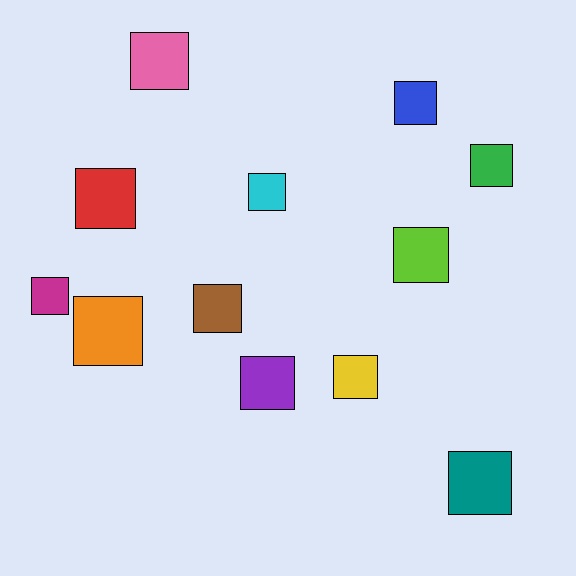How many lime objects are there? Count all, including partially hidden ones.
There is 1 lime object.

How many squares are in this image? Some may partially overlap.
There are 12 squares.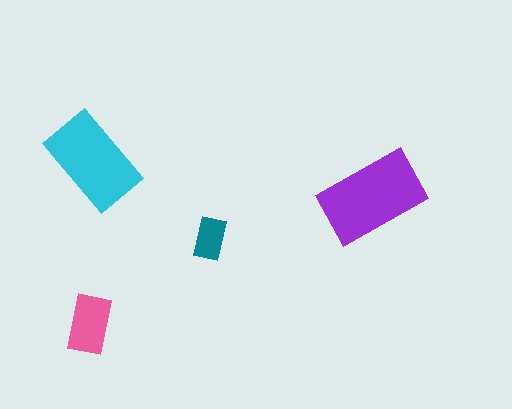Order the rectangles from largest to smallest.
the purple one, the cyan one, the pink one, the teal one.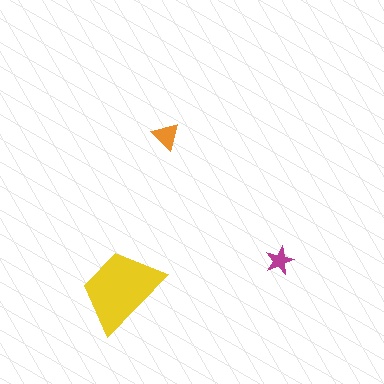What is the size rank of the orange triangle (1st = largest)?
2nd.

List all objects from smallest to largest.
The magenta star, the orange triangle, the yellow trapezoid.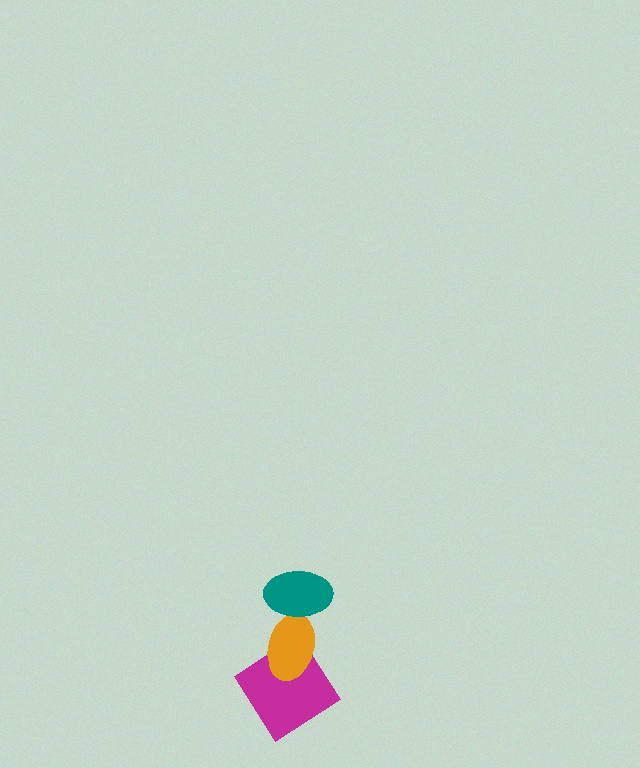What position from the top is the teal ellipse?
The teal ellipse is 1st from the top.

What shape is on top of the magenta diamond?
The orange ellipse is on top of the magenta diamond.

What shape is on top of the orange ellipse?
The teal ellipse is on top of the orange ellipse.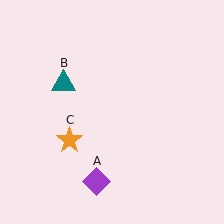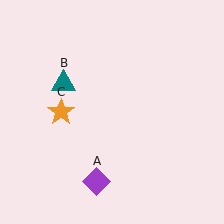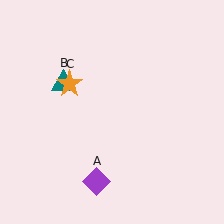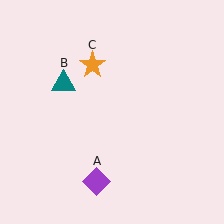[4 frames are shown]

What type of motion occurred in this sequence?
The orange star (object C) rotated clockwise around the center of the scene.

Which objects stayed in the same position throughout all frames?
Purple diamond (object A) and teal triangle (object B) remained stationary.